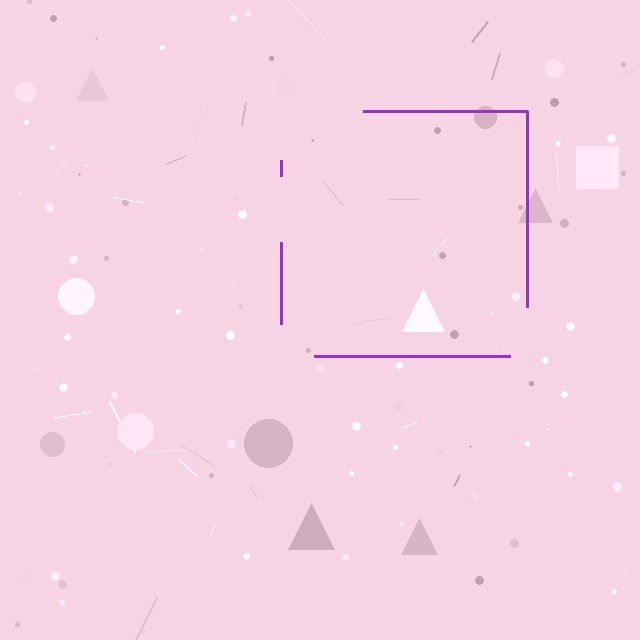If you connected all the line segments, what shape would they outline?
They would outline a square.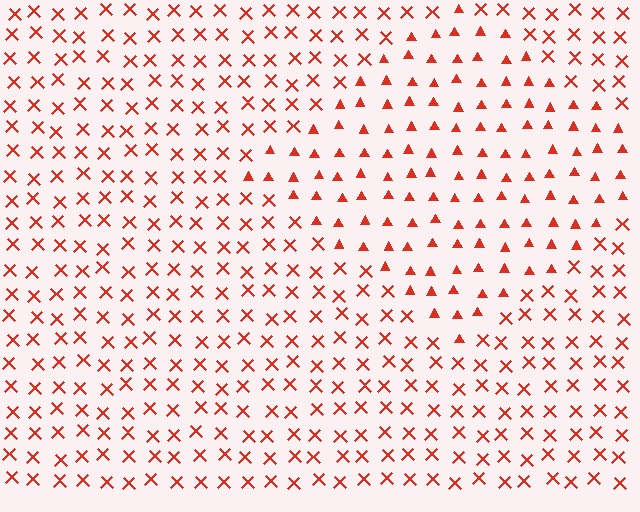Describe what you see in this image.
The image is filled with small red elements arranged in a uniform grid. A diamond-shaped region contains triangles, while the surrounding area contains X marks. The boundary is defined purely by the change in element shape.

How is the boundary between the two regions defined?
The boundary is defined by a change in element shape: triangles inside vs. X marks outside. All elements share the same color and spacing.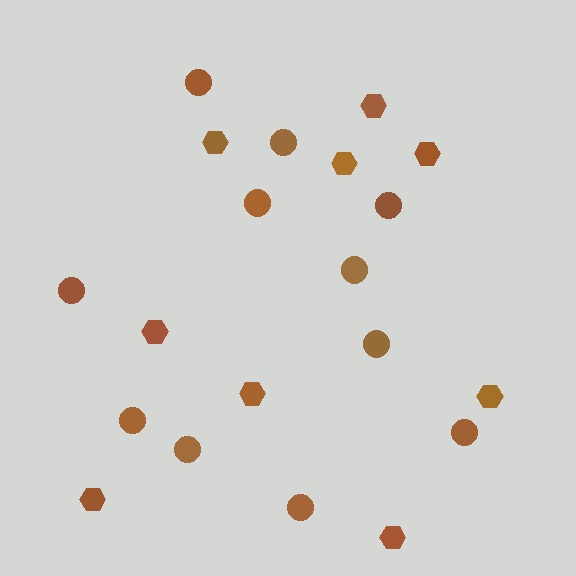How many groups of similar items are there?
There are 2 groups: one group of hexagons (9) and one group of circles (11).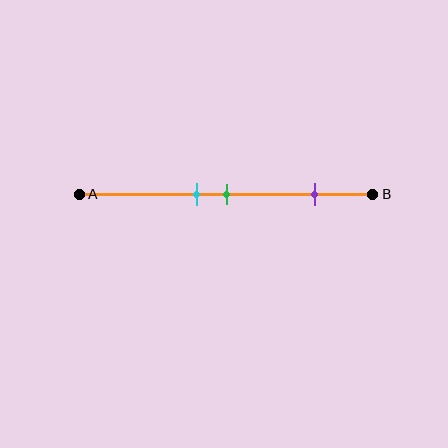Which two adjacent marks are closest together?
The cyan and green marks are the closest adjacent pair.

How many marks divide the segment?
There are 3 marks dividing the segment.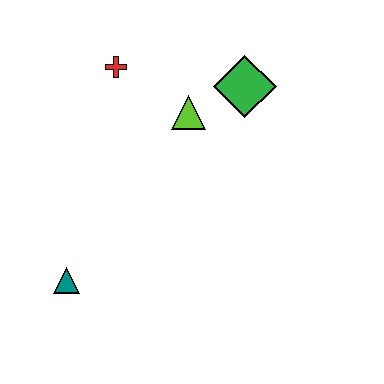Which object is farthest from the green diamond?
The teal triangle is farthest from the green diamond.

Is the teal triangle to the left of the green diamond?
Yes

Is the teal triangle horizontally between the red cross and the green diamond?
No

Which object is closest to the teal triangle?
The lime triangle is closest to the teal triangle.